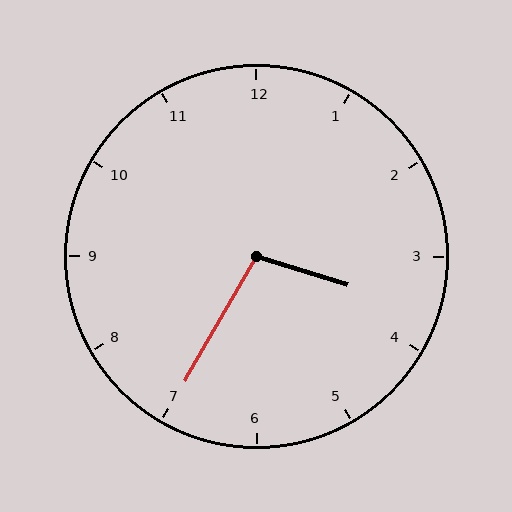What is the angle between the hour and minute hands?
Approximately 102 degrees.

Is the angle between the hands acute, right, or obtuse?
It is obtuse.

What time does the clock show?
3:35.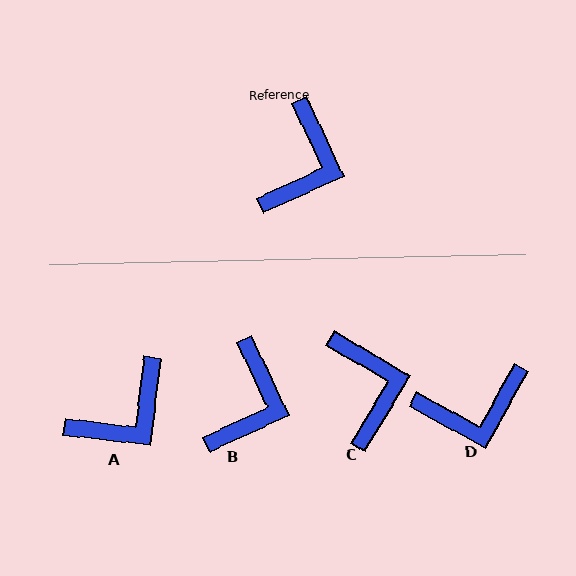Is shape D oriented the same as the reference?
No, it is off by about 54 degrees.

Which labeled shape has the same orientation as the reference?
B.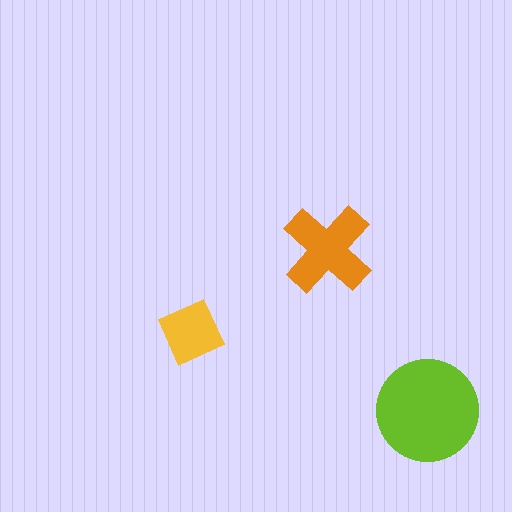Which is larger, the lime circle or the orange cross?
The lime circle.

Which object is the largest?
The lime circle.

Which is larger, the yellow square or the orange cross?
The orange cross.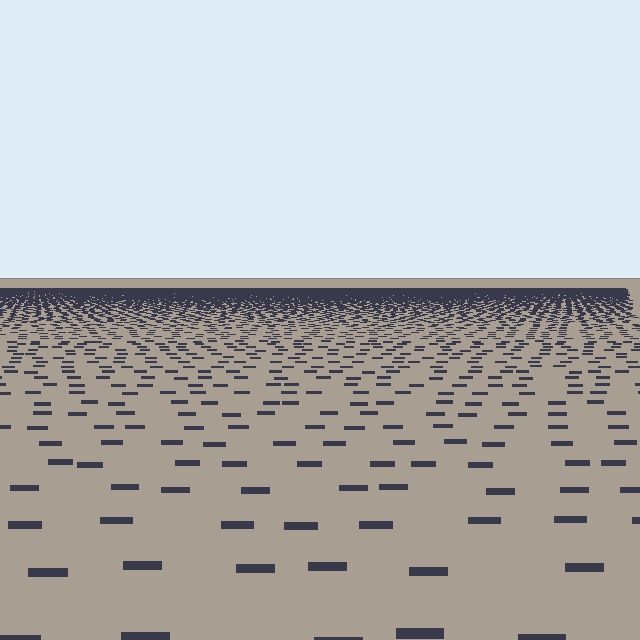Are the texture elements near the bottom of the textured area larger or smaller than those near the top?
Larger. Near the bottom, elements are closer to the viewer and appear at a bigger on-screen size.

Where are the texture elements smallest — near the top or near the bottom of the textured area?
Near the top.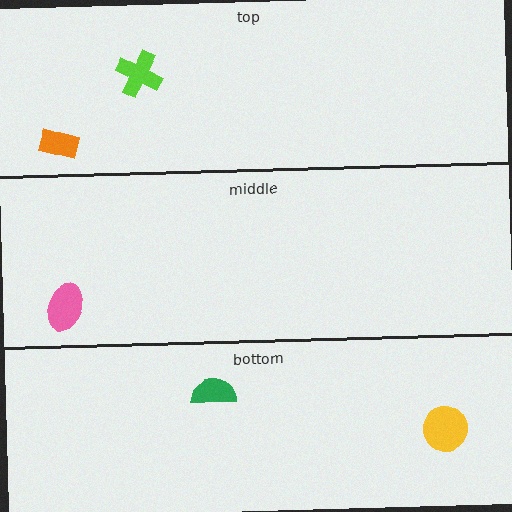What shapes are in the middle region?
The pink ellipse.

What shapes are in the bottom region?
The green semicircle, the yellow circle.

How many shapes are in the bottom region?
2.